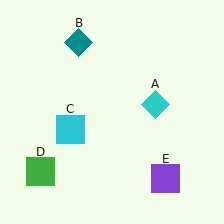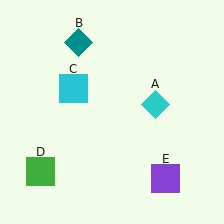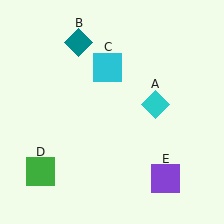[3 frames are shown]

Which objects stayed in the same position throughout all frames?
Cyan diamond (object A) and teal diamond (object B) and green square (object D) and purple square (object E) remained stationary.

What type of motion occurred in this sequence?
The cyan square (object C) rotated clockwise around the center of the scene.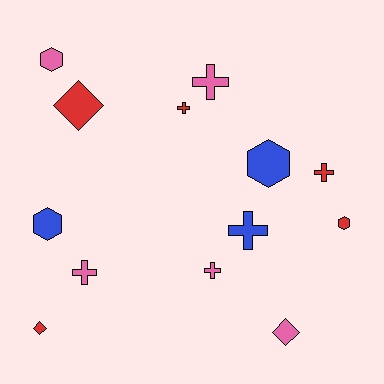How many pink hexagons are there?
There is 1 pink hexagon.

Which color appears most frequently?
Red, with 5 objects.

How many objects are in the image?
There are 13 objects.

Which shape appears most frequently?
Cross, with 6 objects.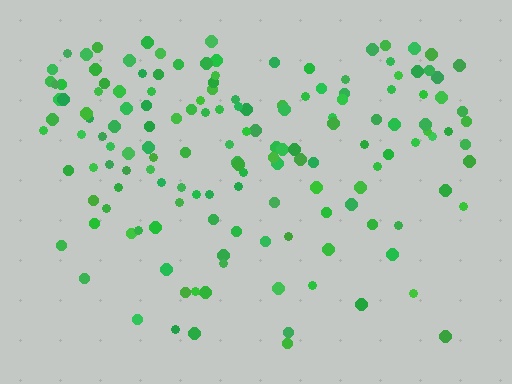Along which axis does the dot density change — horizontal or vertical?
Vertical.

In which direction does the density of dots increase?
From bottom to top, with the top side densest.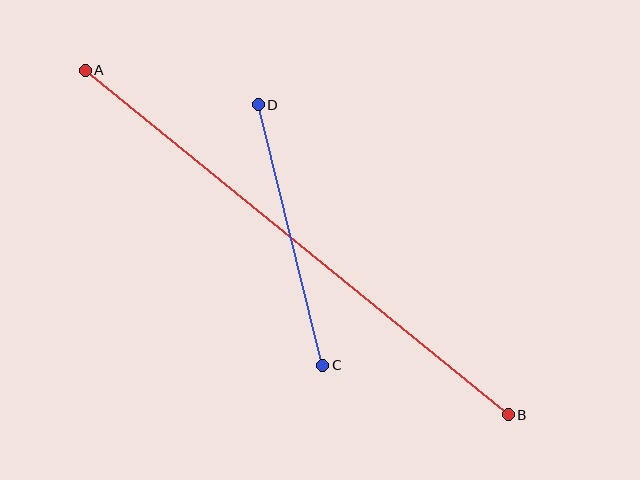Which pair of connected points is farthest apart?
Points A and B are farthest apart.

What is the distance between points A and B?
The distance is approximately 545 pixels.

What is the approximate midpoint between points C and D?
The midpoint is at approximately (291, 235) pixels.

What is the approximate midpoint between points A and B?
The midpoint is at approximately (297, 242) pixels.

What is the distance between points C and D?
The distance is approximately 268 pixels.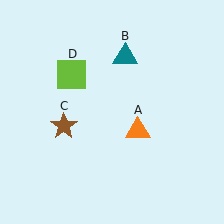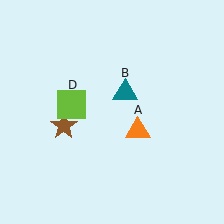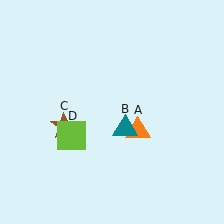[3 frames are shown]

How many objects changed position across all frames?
2 objects changed position: teal triangle (object B), lime square (object D).